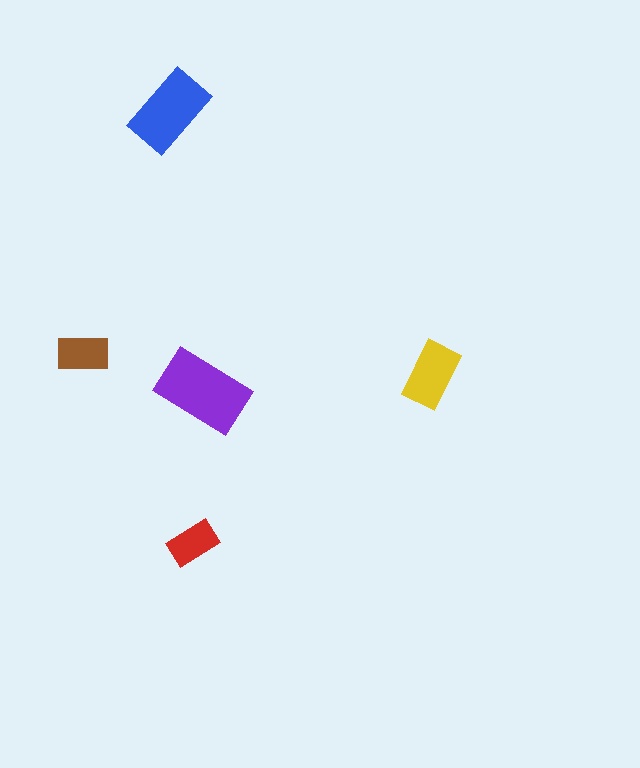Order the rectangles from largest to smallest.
the purple one, the blue one, the yellow one, the brown one, the red one.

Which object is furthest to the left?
The brown rectangle is leftmost.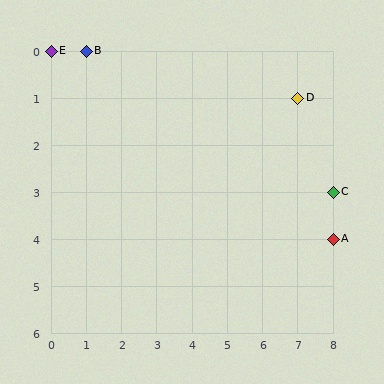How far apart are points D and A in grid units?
Points D and A are 1 column and 3 rows apart (about 3.2 grid units diagonally).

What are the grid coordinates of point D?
Point D is at grid coordinates (7, 1).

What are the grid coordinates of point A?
Point A is at grid coordinates (8, 4).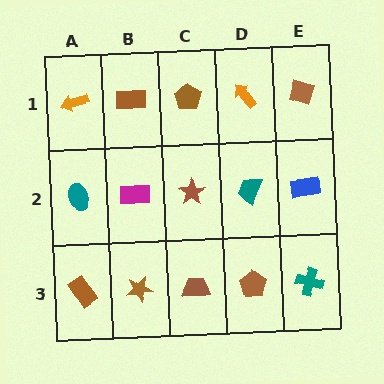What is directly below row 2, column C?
A brown trapezoid.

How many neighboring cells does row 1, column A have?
2.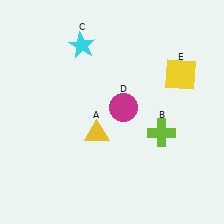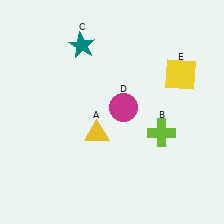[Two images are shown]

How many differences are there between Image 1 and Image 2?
There is 1 difference between the two images.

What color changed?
The star (C) changed from cyan in Image 1 to teal in Image 2.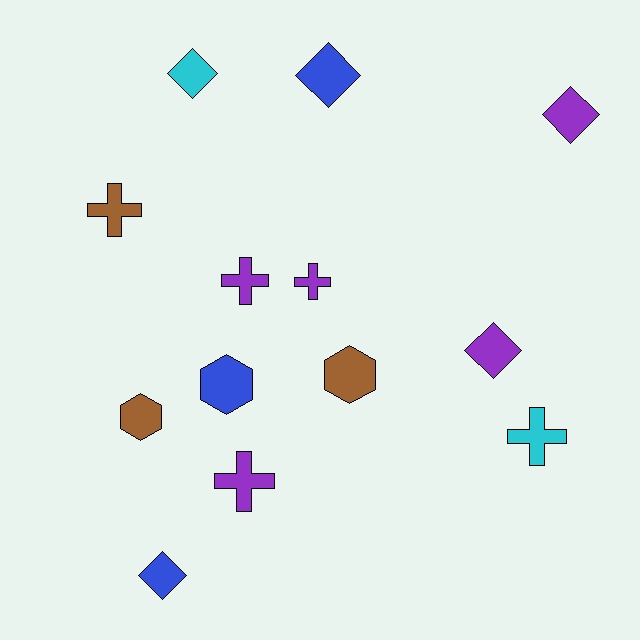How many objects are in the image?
There are 13 objects.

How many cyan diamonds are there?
There is 1 cyan diamond.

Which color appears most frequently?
Purple, with 5 objects.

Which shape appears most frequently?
Diamond, with 5 objects.